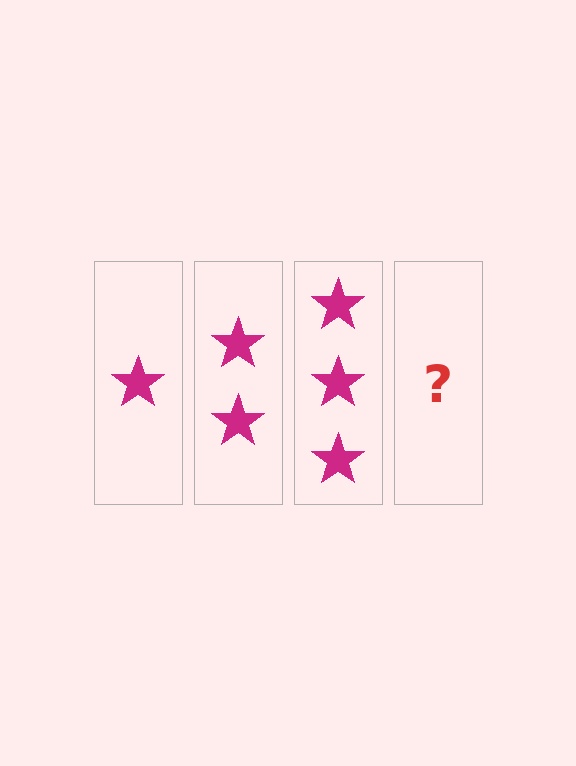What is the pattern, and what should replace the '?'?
The pattern is that each step adds one more star. The '?' should be 4 stars.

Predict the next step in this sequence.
The next step is 4 stars.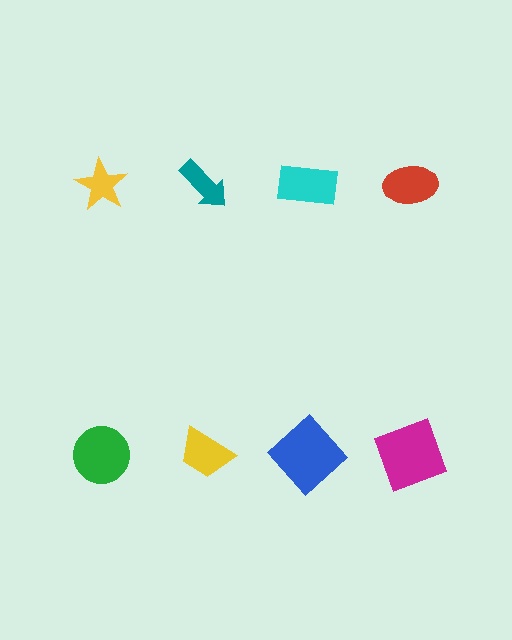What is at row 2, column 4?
A magenta square.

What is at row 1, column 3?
A cyan rectangle.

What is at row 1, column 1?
A yellow star.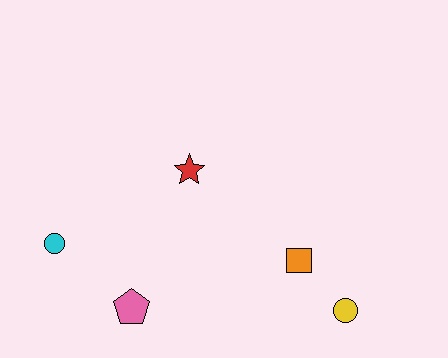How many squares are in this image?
There is 1 square.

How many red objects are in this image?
There is 1 red object.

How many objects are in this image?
There are 5 objects.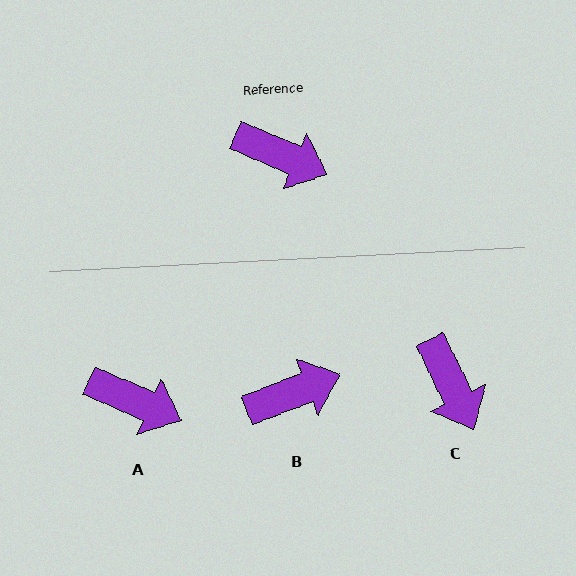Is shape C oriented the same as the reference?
No, it is off by about 40 degrees.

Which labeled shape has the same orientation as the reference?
A.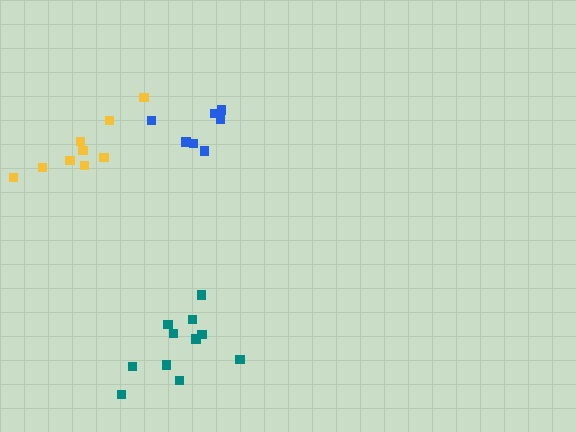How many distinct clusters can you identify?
There are 3 distinct clusters.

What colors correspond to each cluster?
The clusters are colored: blue, yellow, teal.